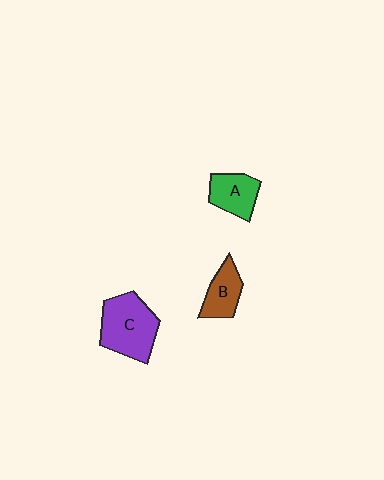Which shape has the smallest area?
Shape B (brown).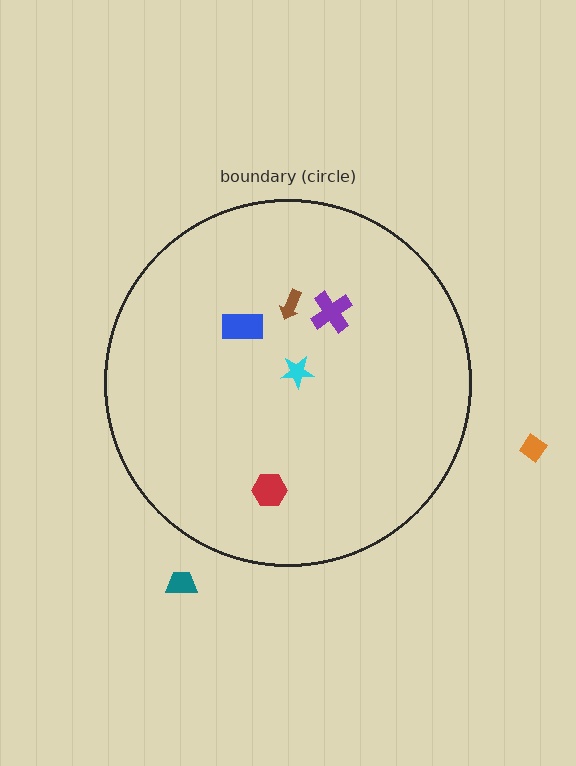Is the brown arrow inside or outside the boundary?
Inside.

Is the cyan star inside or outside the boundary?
Inside.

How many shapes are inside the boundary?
5 inside, 2 outside.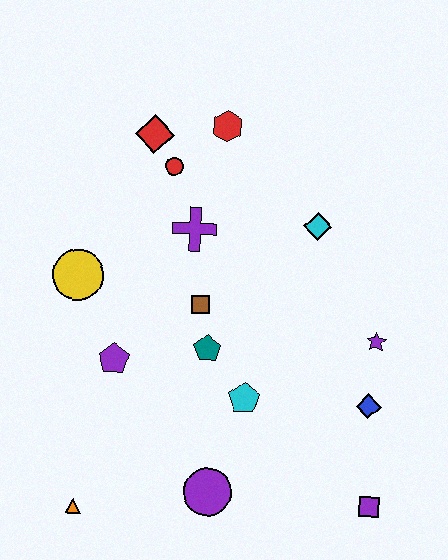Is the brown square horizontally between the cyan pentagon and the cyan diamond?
No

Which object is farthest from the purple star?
The orange triangle is farthest from the purple star.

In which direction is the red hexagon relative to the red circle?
The red hexagon is to the right of the red circle.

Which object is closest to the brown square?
The teal pentagon is closest to the brown square.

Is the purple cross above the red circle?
No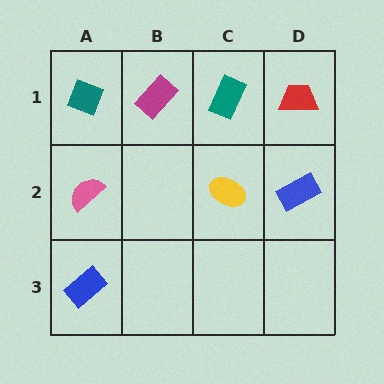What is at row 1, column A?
A teal diamond.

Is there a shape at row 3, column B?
No, that cell is empty.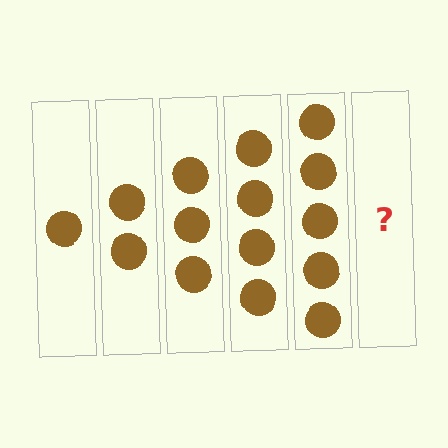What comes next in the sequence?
The next element should be 6 circles.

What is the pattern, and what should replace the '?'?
The pattern is that each step adds one more circle. The '?' should be 6 circles.